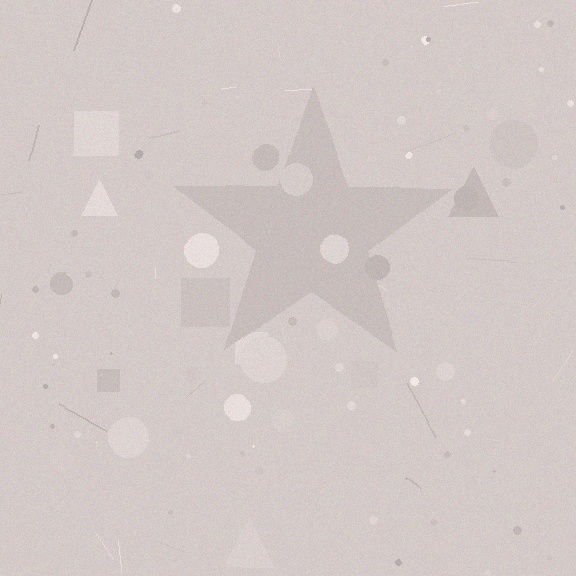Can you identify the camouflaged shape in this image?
The camouflaged shape is a star.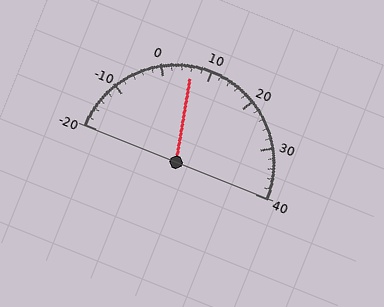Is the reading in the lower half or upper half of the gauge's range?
The reading is in the lower half of the range (-20 to 40).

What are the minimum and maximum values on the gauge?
The gauge ranges from -20 to 40.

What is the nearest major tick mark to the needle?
The nearest major tick mark is 10.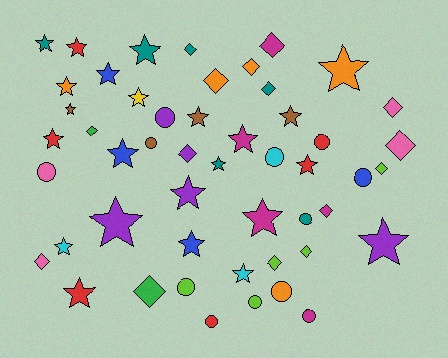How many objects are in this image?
There are 50 objects.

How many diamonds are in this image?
There are 15 diamonds.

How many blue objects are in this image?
There are 4 blue objects.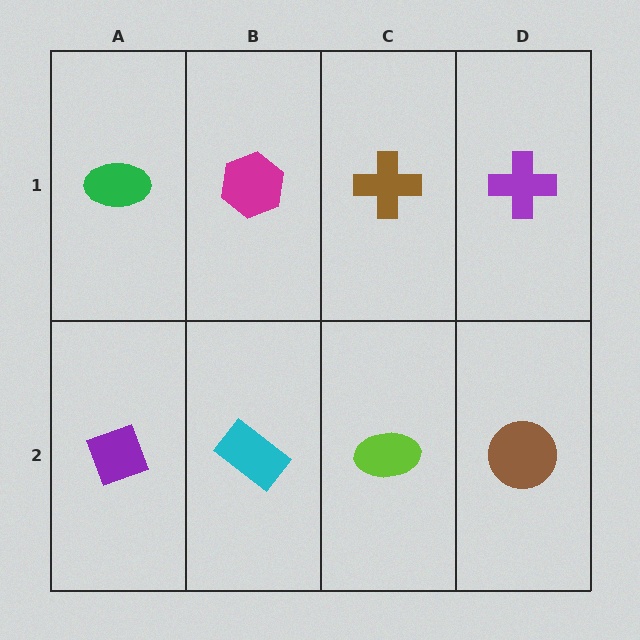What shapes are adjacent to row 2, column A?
A green ellipse (row 1, column A), a cyan rectangle (row 2, column B).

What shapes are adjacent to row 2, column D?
A purple cross (row 1, column D), a lime ellipse (row 2, column C).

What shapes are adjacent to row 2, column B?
A magenta hexagon (row 1, column B), a purple diamond (row 2, column A), a lime ellipse (row 2, column C).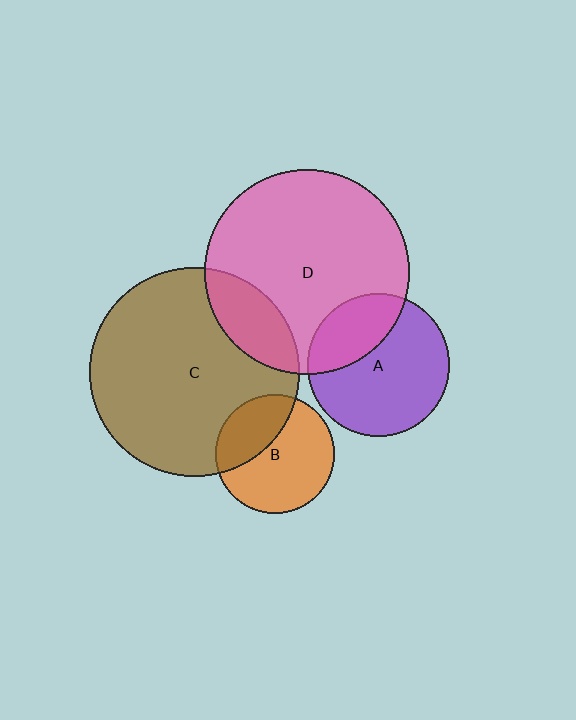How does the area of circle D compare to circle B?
Approximately 2.9 times.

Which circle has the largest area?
Circle C (brown).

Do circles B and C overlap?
Yes.